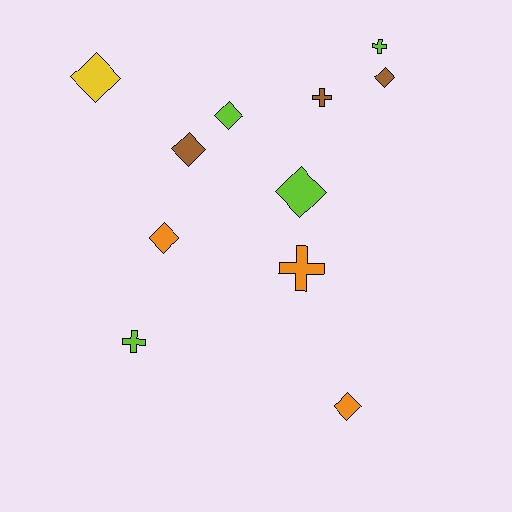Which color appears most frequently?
Lime, with 4 objects.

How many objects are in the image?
There are 11 objects.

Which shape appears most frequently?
Diamond, with 7 objects.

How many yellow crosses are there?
There are no yellow crosses.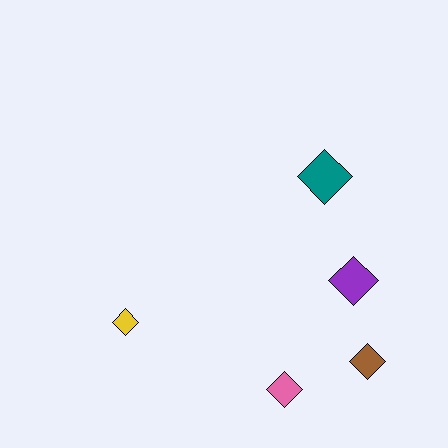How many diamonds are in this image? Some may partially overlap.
There are 5 diamonds.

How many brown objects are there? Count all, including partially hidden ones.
There is 1 brown object.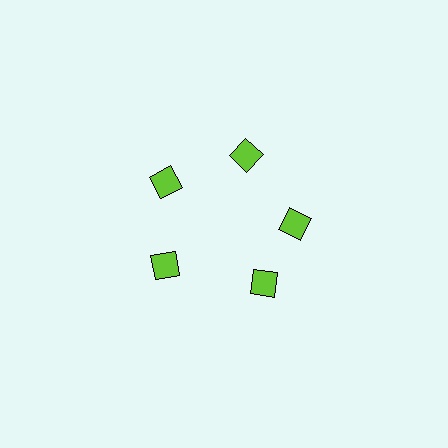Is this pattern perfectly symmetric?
No. The 5 lime squares are arranged in a ring, but one element near the 5 o'clock position is rotated out of alignment along the ring, breaking the 5-fold rotational symmetry.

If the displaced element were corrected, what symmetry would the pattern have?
It would have 5-fold rotational symmetry — the pattern would map onto itself every 72 degrees.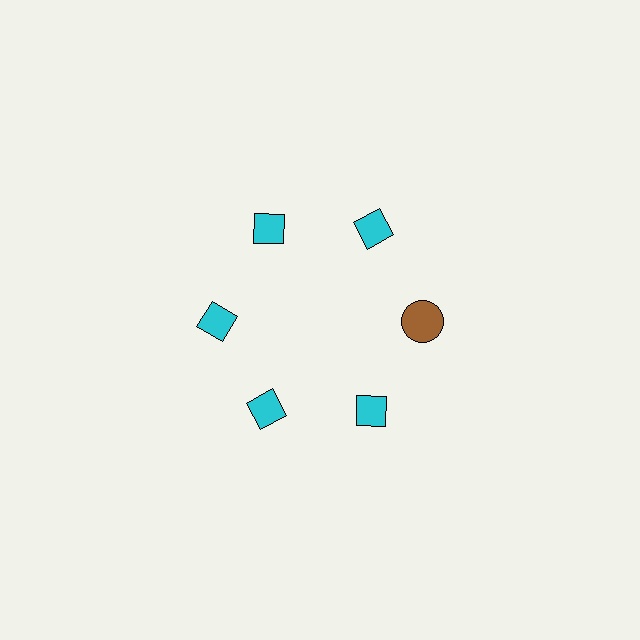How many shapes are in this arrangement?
There are 6 shapes arranged in a ring pattern.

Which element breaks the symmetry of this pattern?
The brown circle at roughly the 3 o'clock position breaks the symmetry. All other shapes are cyan diamonds.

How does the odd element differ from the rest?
It differs in both color (brown instead of cyan) and shape (circle instead of diamond).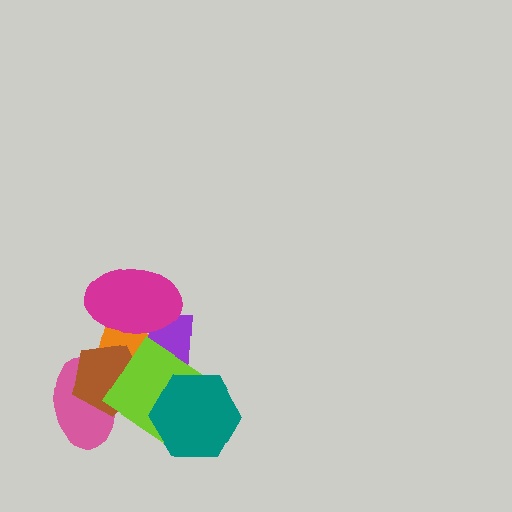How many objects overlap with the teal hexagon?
2 objects overlap with the teal hexagon.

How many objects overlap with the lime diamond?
5 objects overlap with the lime diamond.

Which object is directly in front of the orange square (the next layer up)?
The purple rectangle is directly in front of the orange square.